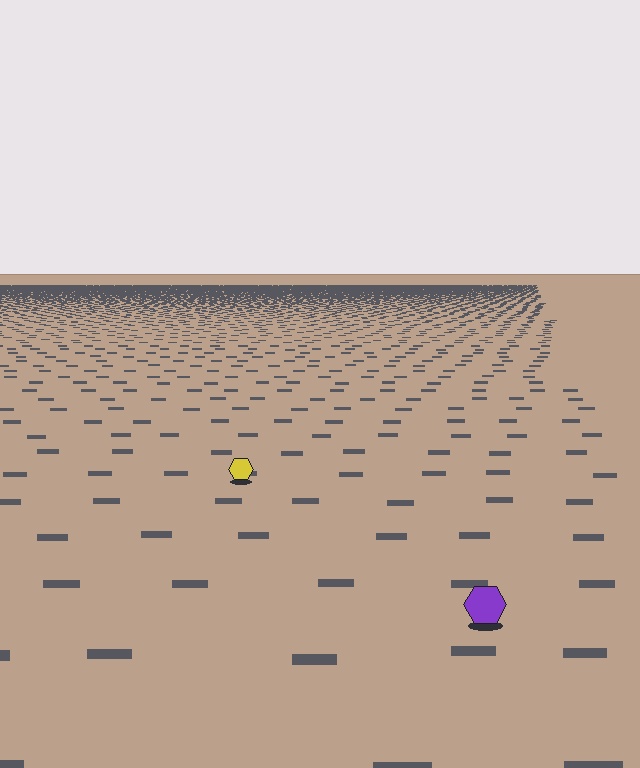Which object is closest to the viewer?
The purple hexagon is closest. The texture marks near it are larger and more spread out.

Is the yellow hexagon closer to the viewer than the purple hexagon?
No. The purple hexagon is closer — you can tell from the texture gradient: the ground texture is coarser near it.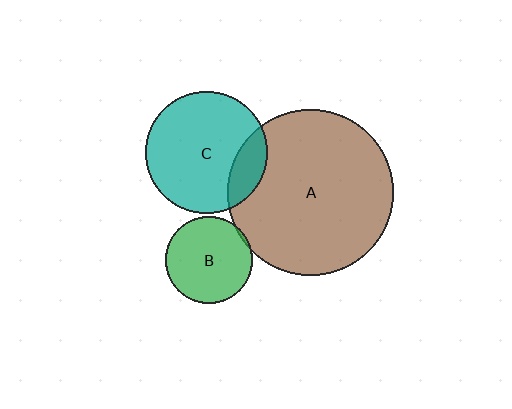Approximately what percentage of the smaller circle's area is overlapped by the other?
Approximately 5%.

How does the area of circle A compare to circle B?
Approximately 3.6 times.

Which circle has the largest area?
Circle A (brown).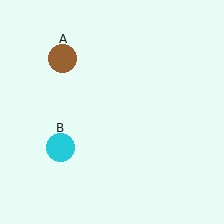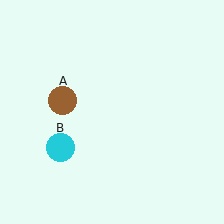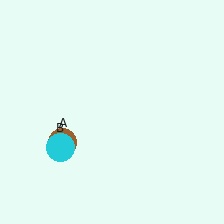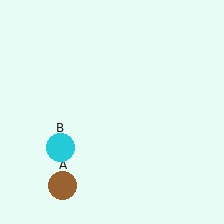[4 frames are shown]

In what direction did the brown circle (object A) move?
The brown circle (object A) moved down.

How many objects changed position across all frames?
1 object changed position: brown circle (object A).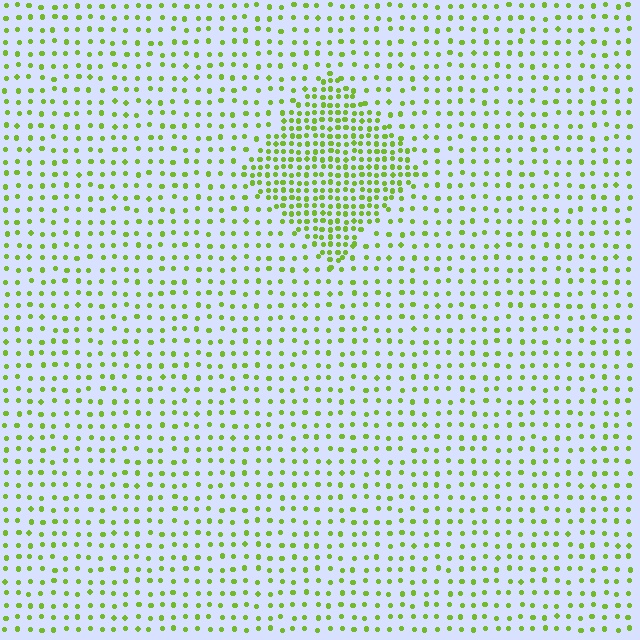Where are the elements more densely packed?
The elements are more densely packed inside the diamond boundary.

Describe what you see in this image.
The image contains small lime elements arranged at two different densities. A diamond-shaped region is visible where the elements are more densely packed than the surrounding area.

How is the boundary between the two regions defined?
The boundary is defined by a change in element density (approximately 2.4x ratio). All elements are the same color, size, and shape.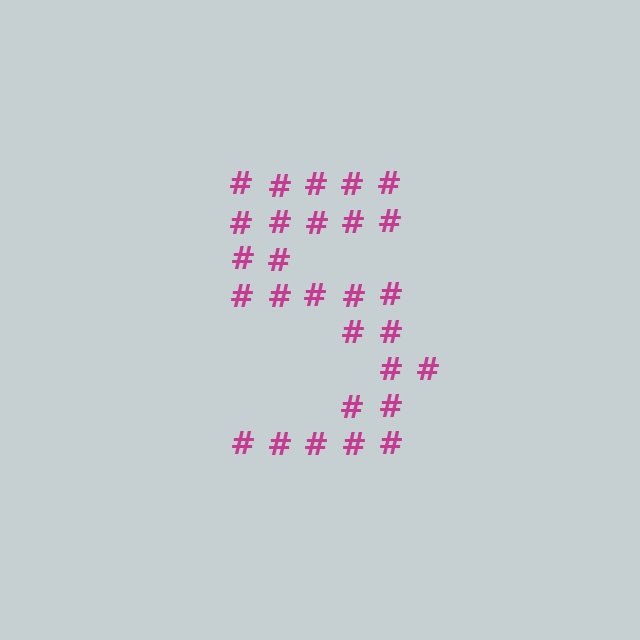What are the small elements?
The small elements are hash symbols.